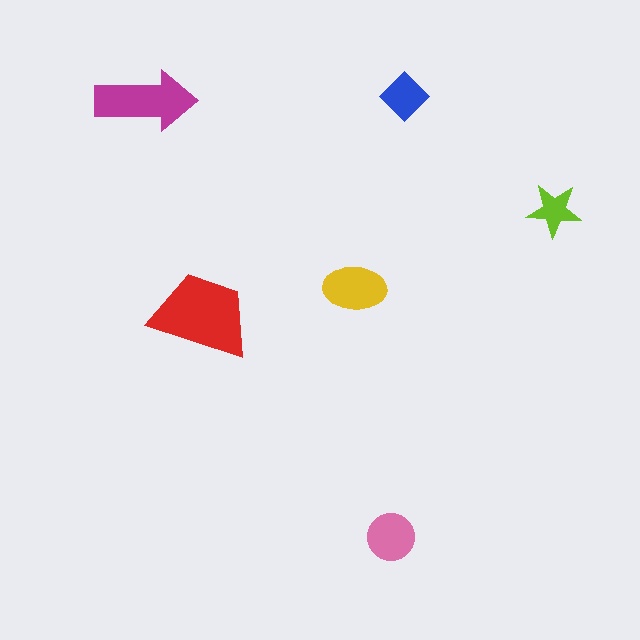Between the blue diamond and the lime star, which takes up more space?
The blue diamond.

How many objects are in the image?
There are 6 objects in the image.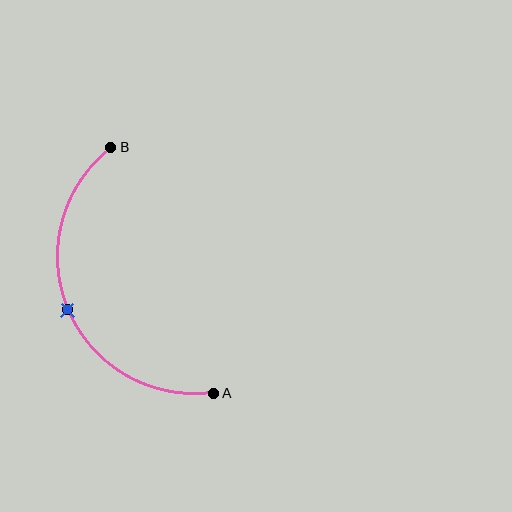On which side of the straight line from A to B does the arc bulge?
The arc bulges to the left of the straight line connecting A and B.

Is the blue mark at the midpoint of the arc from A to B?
Yes. The blue mark lies on the arc at equal arc-length from both A and B — it is the arc midpoint.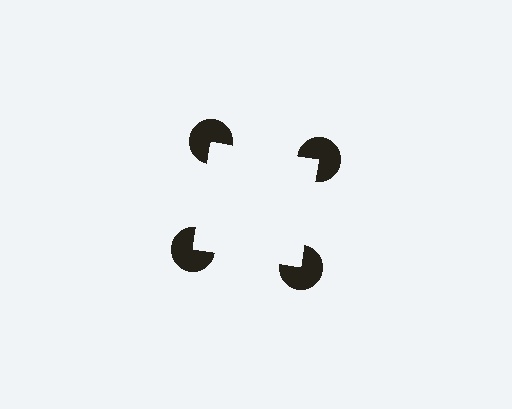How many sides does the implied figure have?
4 sides.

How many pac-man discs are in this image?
There are 4 — one at each vertex of the illusory square.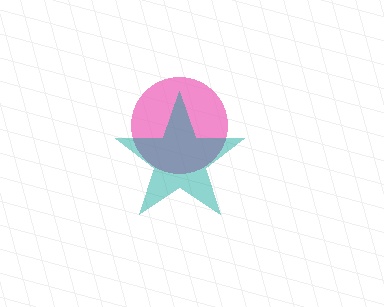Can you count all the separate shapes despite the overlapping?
Yes, there are 2 separate shapes.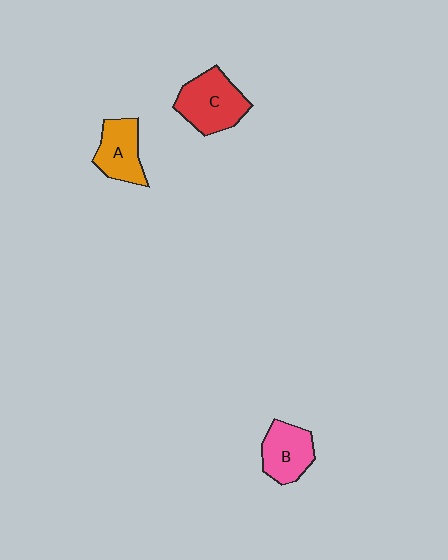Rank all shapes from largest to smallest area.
From largest to smallest: C (red), B (pink), A (orange).